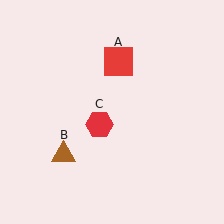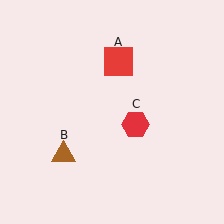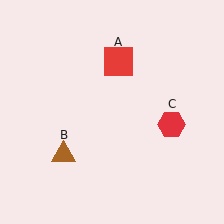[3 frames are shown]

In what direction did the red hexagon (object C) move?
The red hexagon (object C) moved right.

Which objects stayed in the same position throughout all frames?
Red square (object A) and brown triangle (object B) remained stationary.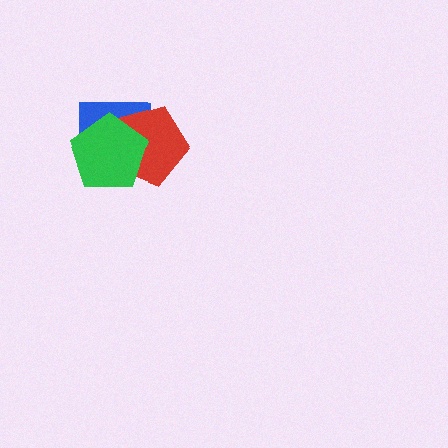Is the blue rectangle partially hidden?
Yes, it is partially covered by another shape.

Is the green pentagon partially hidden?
No, no other shape covers it.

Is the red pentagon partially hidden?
Yes, it is partially covered by another shape.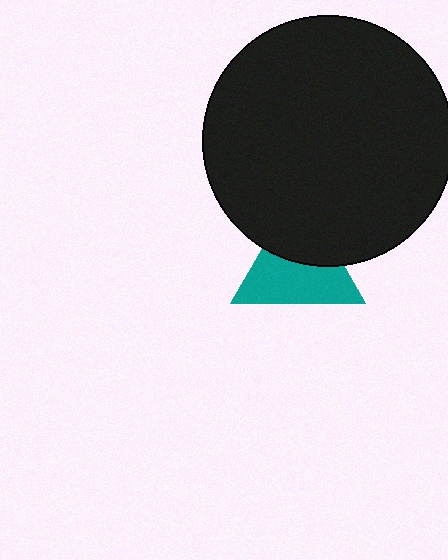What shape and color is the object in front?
The object in front is a black circle.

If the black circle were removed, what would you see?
You would see the complete teal triangle.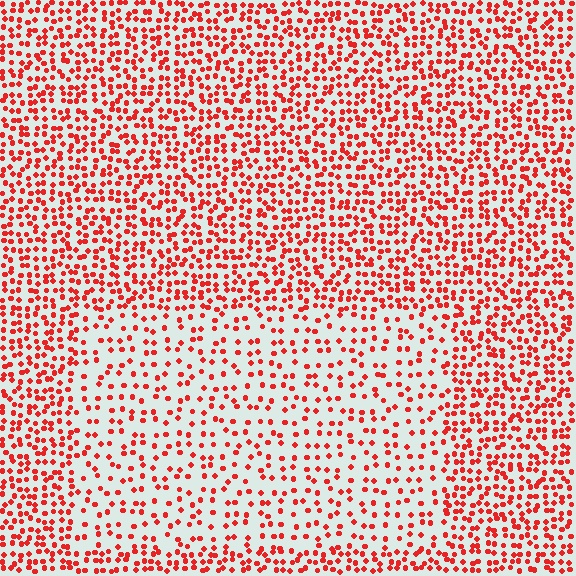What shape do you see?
I see a rectangle.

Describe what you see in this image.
The image contains small red elements arranged at two different densities. A rectangle-shaped region is visible where the elements are less densely packed than the surrounding area.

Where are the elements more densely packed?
The elements are more densely packed outside the rectangle boundary.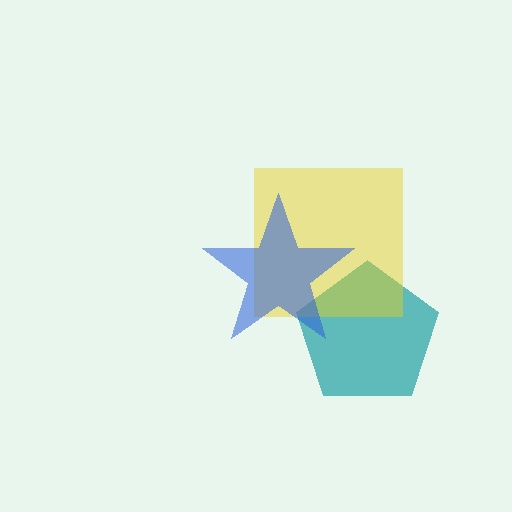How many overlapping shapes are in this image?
There are 3 overlapping shapes in the image.